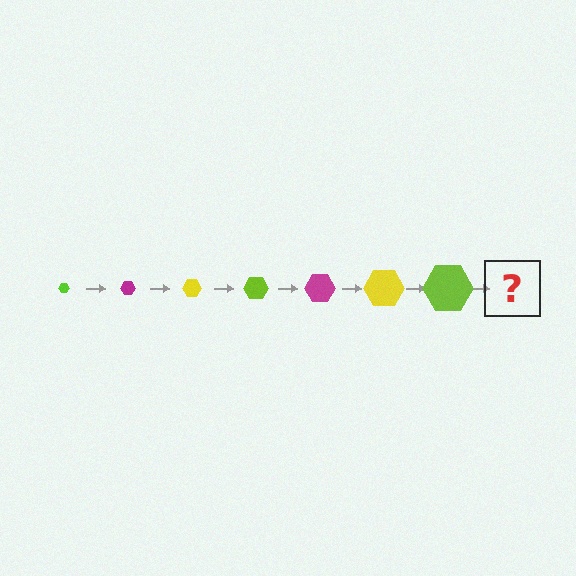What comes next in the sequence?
The next element should be a magenta hexagon, larger than the previous one.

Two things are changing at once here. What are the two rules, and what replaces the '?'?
The two rules are that the hexagon grows larger each step and the color cycles through lime, magenta, and yellow. The '?' should be a magenta hexagon, larger than the previous one.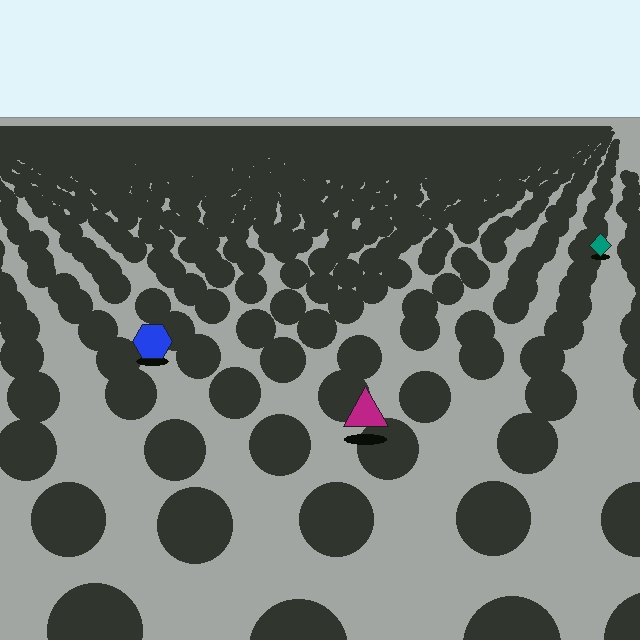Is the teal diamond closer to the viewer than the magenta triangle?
No. The magenta triangle is closer — you can tell from the texture gradient: the ground texture is coarser near it.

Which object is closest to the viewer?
The magenta triangle is closest. The texture marks near it are larger and more spread out.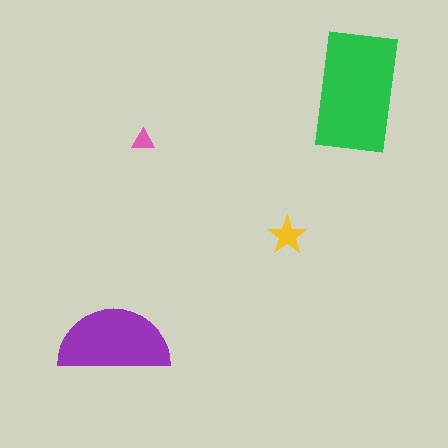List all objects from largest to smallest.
The green rectangle, the purple semicircle, the yellow star, the pink triangle.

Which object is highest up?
The green rectangle is topmost.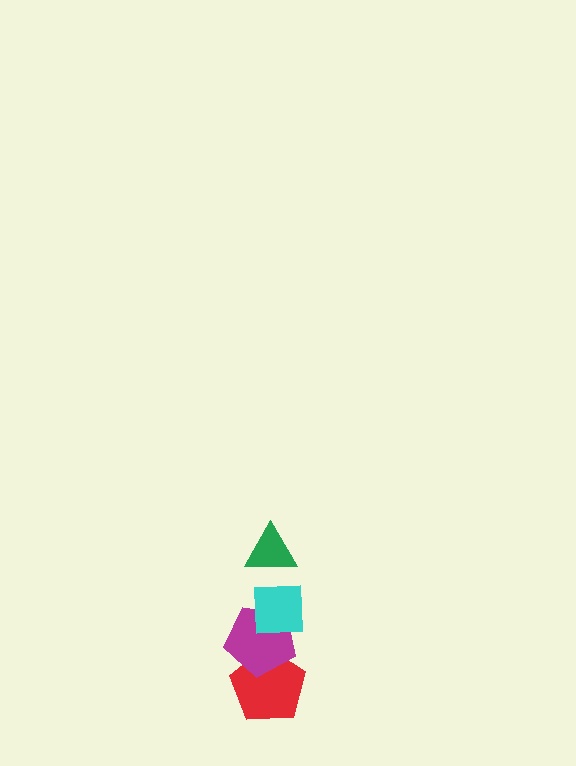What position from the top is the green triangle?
The green triangle is 1st from the top.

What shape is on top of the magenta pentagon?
The cyan square is on top of the magenta pentagon.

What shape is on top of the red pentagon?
The magenta pentagon is on top of the red pentagon.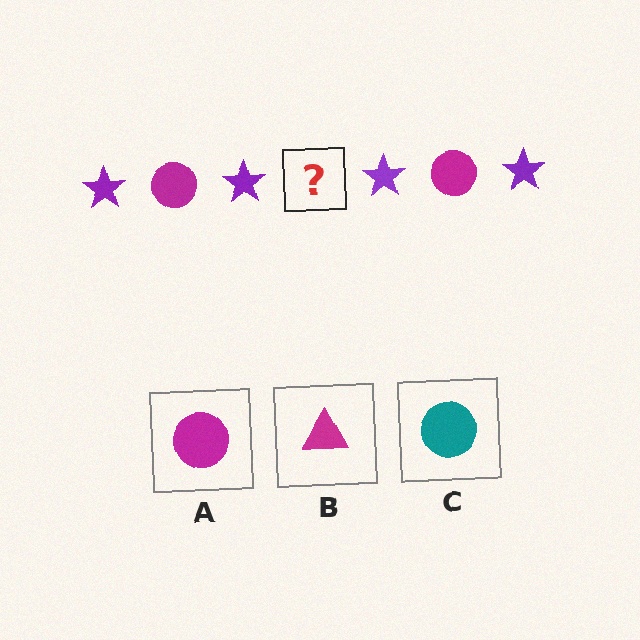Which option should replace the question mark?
Option A.